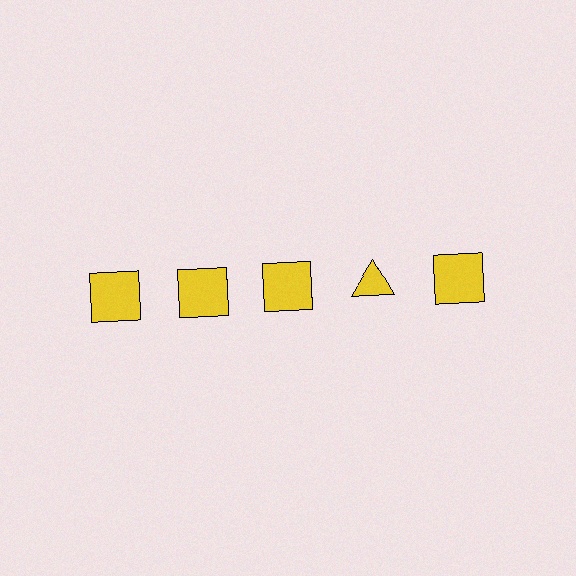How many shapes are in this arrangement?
There are 5 shapes arranged in a grid pattern.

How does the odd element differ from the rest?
It has a different shape: triangle instead of square.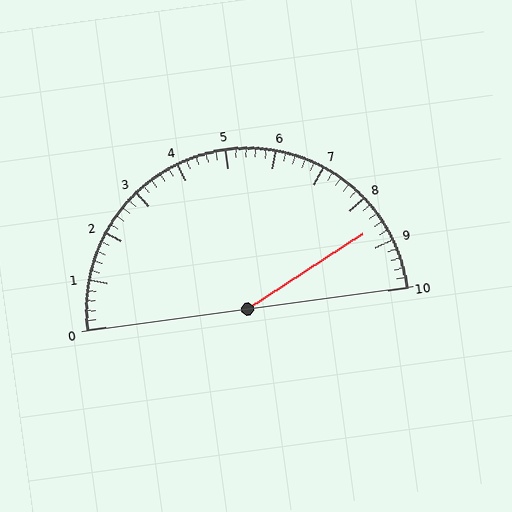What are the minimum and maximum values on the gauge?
The gauge ranges from 0 to 10.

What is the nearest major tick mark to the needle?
The nearest major tick mark is 9.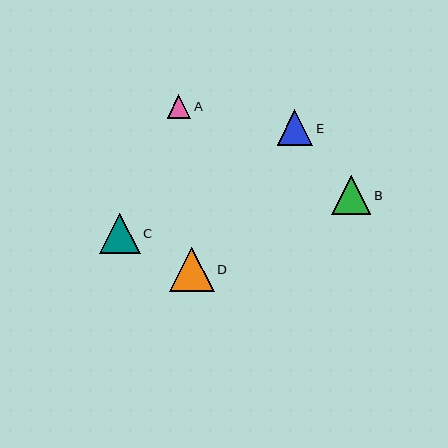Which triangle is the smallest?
Triangle A is the smallest with a size of approximately 23 pixels.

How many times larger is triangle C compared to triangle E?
Triangle C is approximately 1.1 times the size of triangle E.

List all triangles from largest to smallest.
From largest to smallest: D, C, B, E, A.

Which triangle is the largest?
Triangle D is the largest with a size of approximately 44 pixels.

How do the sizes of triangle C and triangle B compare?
Triangle C and triangle B are approximately the same size.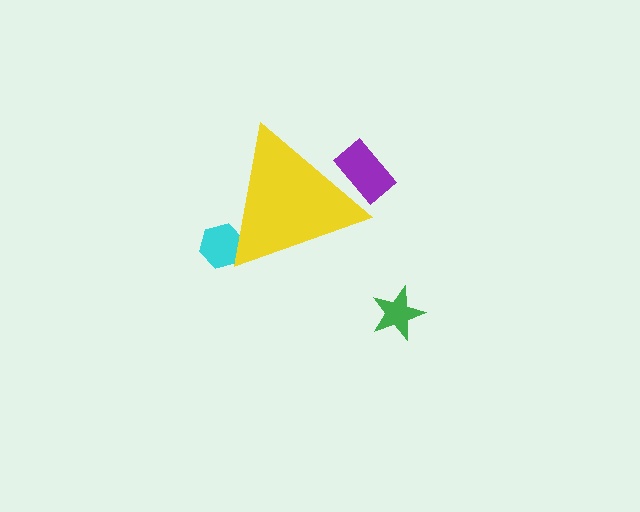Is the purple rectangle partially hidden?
Yes, the purple rectangle is partially hidden behind the yellow triangle.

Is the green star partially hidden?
No, the green star is fully visible.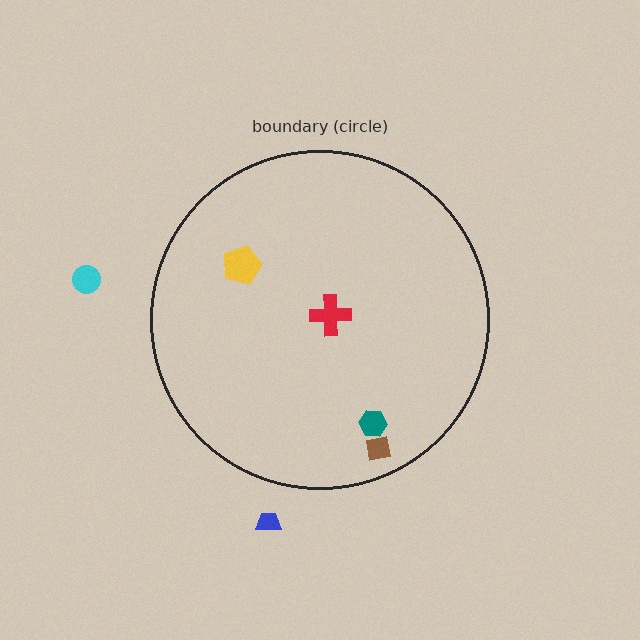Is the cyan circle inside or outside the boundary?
Outside.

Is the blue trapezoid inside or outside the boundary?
Outside.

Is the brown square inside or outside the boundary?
Inside.